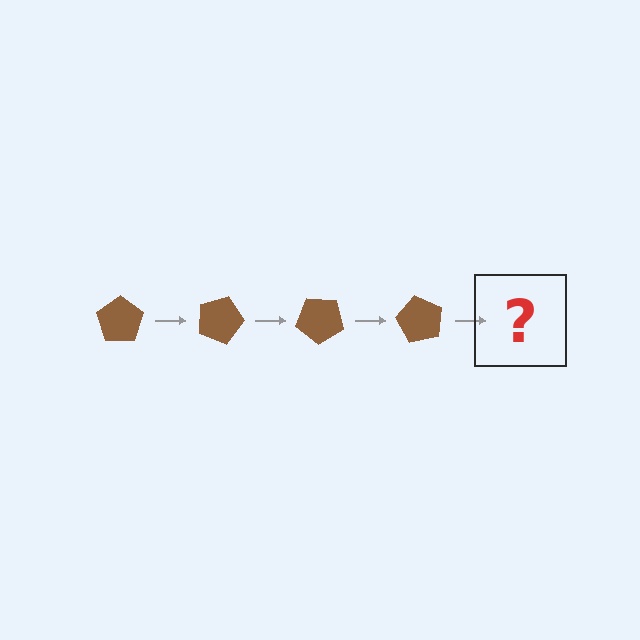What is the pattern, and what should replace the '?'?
The pattern is that the pentagon rotates 20 degrees each step. The '?' should be a brown pentagon rotated 80 degrees.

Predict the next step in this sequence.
The next step is a brown pentagon rotated 80 degrees.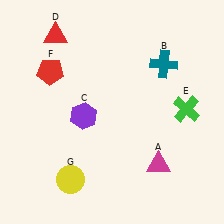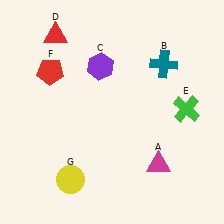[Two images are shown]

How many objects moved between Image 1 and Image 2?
1 object moved between the two images.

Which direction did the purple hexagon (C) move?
The purple hexagon (C) moved up.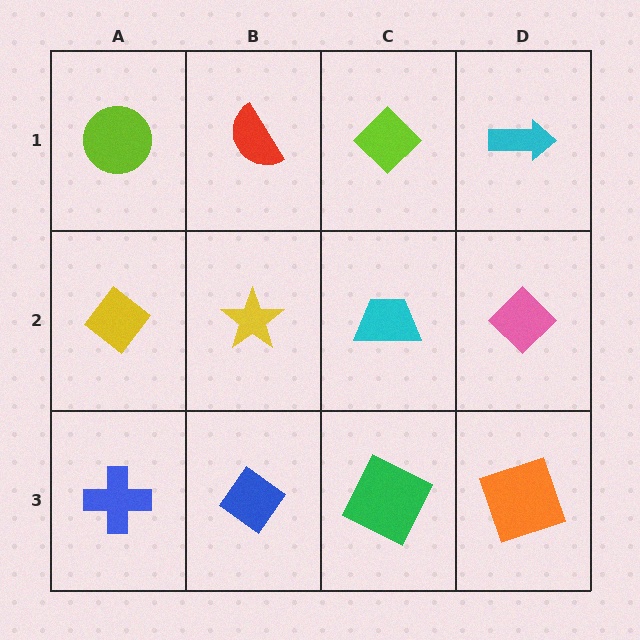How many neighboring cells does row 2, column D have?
3.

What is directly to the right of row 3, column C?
An orange square.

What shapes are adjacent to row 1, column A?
A yellow diamond (row 2, column A), a red semicircle (row 1, column B).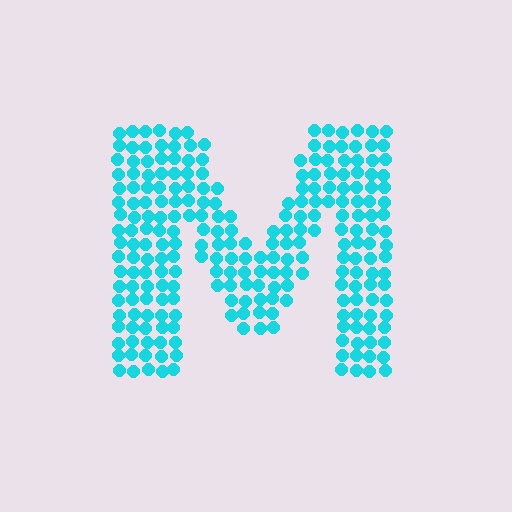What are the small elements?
The small elements are circles.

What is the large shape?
The large shape is the letter M.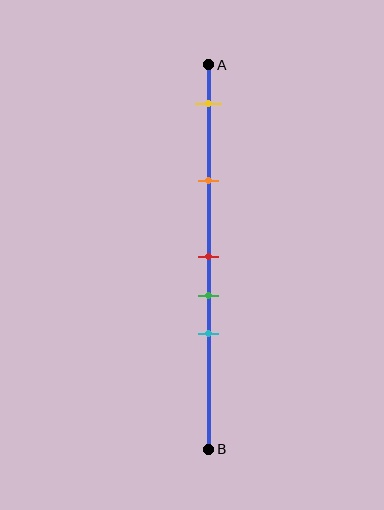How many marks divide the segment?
There are 5 marks dividing the segment.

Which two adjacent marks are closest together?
The red and green marks are the closest adjacent pair.